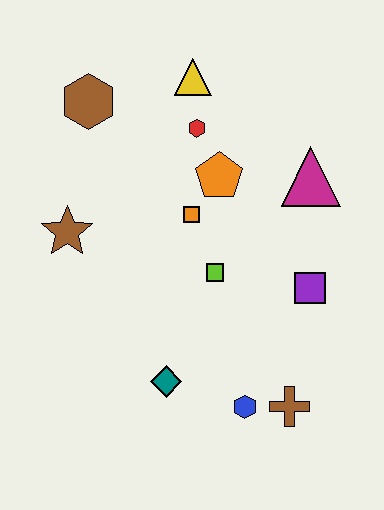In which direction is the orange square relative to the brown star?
The orange square is to the right of the brown star.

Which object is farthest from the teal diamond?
The yellow triangle is farthest from the teal diamond.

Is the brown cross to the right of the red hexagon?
Yes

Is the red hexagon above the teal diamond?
Yes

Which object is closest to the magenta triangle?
The orange pentagon is closest to the magenta triangle.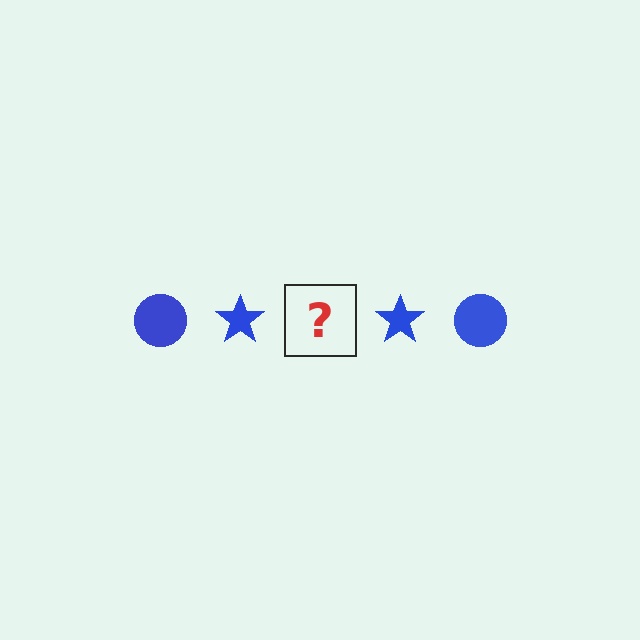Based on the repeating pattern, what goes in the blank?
The blank should be a blue circle.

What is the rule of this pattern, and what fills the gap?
The rule is that the pattern cycles through circle, star shapes in blue. The gap should be filled with a blue circle.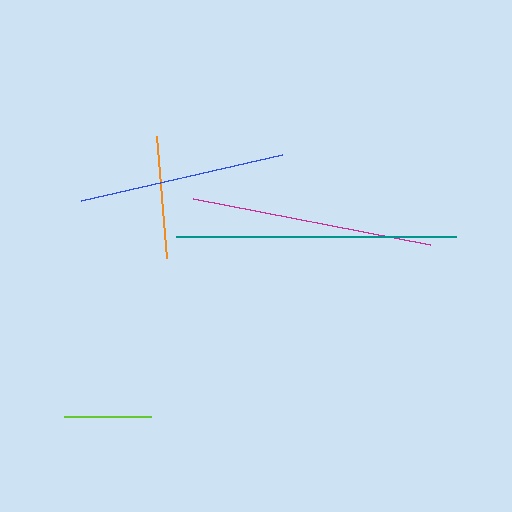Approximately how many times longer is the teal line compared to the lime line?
The teal line is approximately 3.2 times the length of the lime line.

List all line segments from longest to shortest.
From longest to shortest: teal, magenta, blue, orange, lime.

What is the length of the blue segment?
The blue segment is approximately 206 pixels long.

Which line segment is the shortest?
The lime line is the shortest at approximately 86 pixels.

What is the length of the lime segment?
The lime segment is approximately 86 pixels long.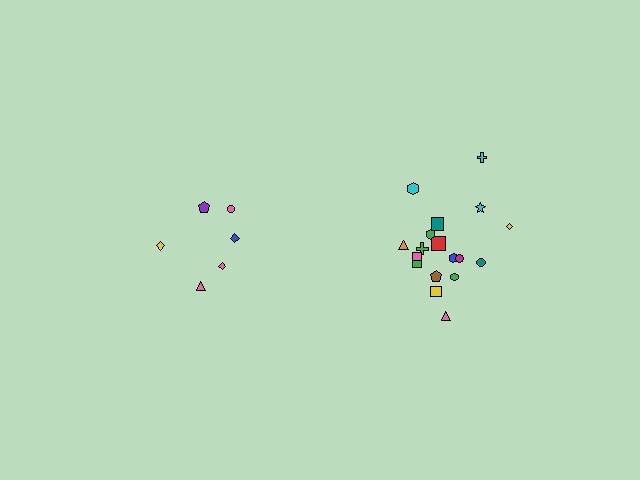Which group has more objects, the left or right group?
The right group.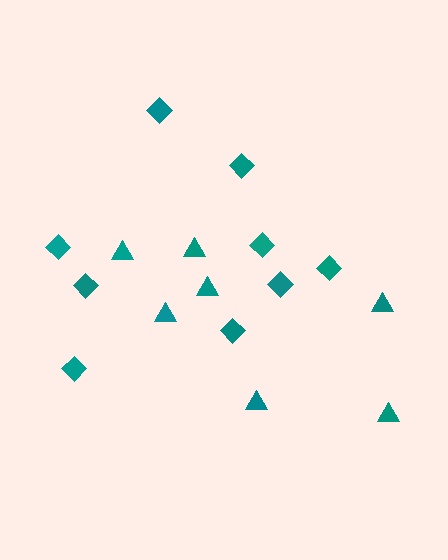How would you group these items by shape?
There are 2 groups: one group of diamonds (9) and one group of triangles (7).